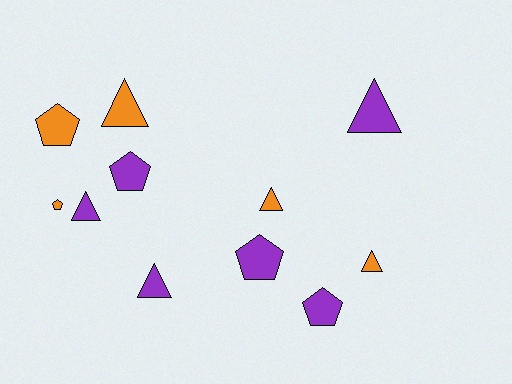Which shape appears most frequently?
Triangle, with 6 objects.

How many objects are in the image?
There are 11 objects.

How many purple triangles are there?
There are 3 purple triangles.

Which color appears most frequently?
Purple, with 6 objects.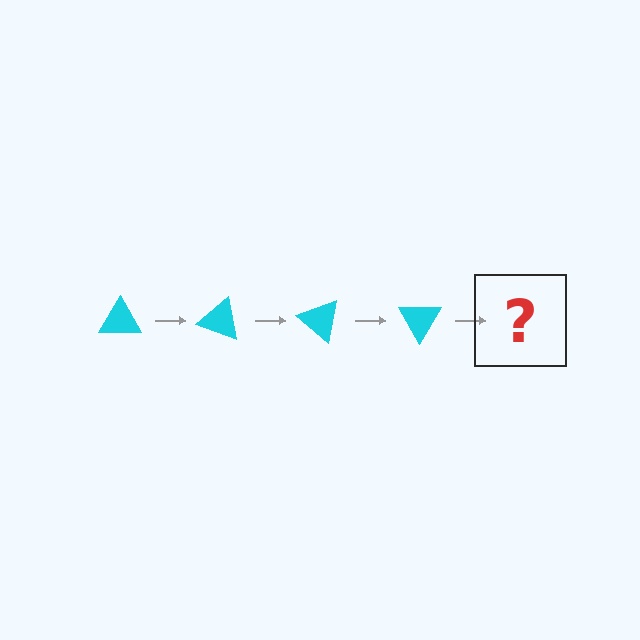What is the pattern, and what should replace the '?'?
The pattern is that the triangle rotates 20 degrees each step. The '?' should be a cyan triangle rotated 80 degrees.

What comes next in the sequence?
The next element should be a cyan triangle rotated 80 degrees.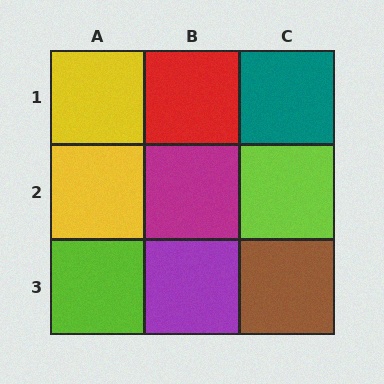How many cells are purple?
1 cell is purple.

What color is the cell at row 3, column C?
Brown.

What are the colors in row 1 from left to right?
Yellow, red, teal.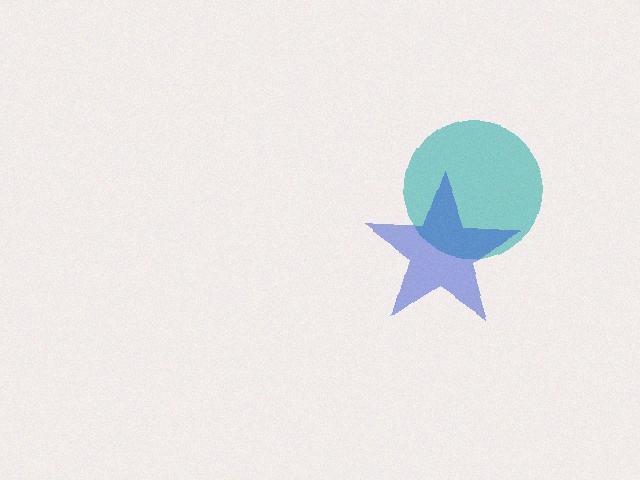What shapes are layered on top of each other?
The layered shapes are: a teal circle, a blue star.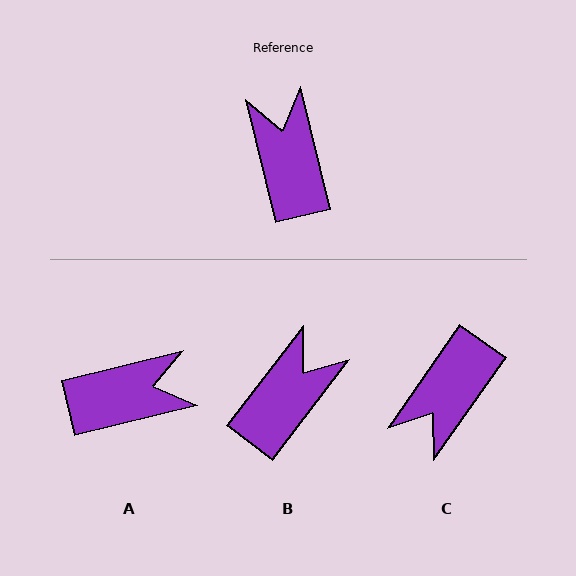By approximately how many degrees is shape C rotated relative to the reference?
Approximately 132 degrees counter-clockwise.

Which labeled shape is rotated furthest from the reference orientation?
C, about 132 degrees away.